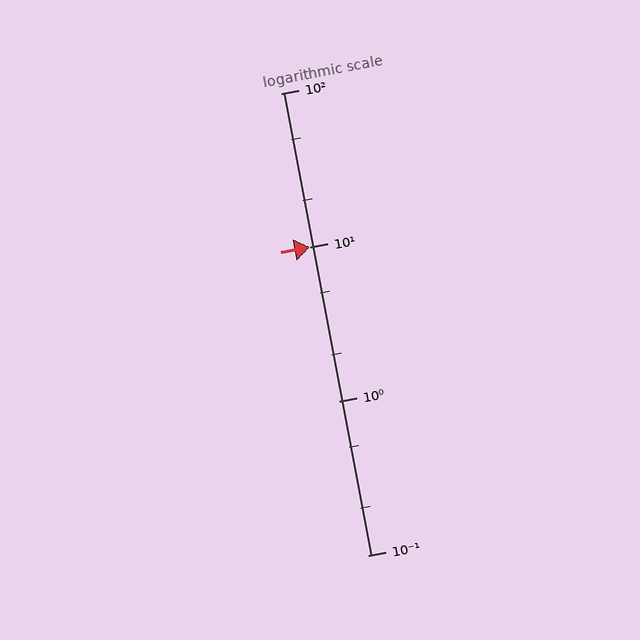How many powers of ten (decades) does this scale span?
The scale spans 3 decades, from 0.1 to 100.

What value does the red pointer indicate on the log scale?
The pointer indicates approximately 10.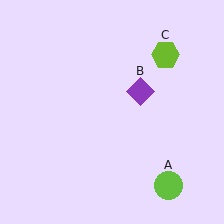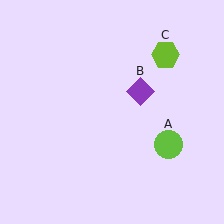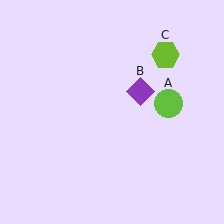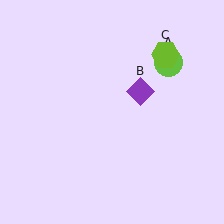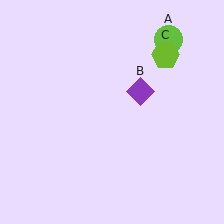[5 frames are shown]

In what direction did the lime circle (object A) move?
The lime circle (object A) moved up.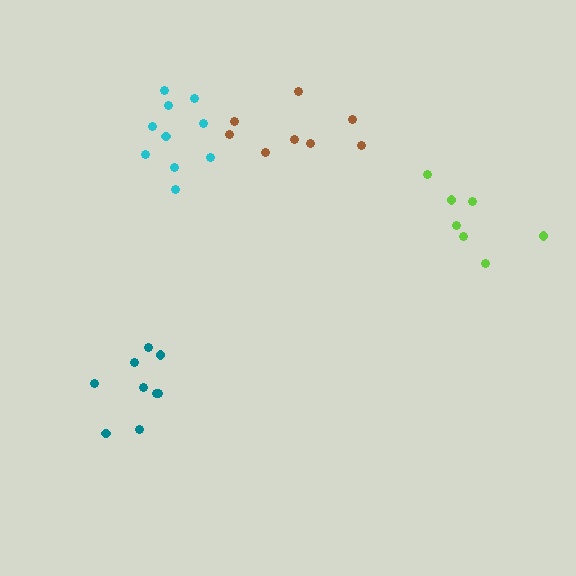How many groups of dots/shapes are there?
There are 4 groups.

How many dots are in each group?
Group 1: 10 dots, Group 2: 7 dots, Group 3: 9 dots, Group 4: 8 dots (34 total).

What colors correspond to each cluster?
The clusters are colored: cyan, lime, teal, brown.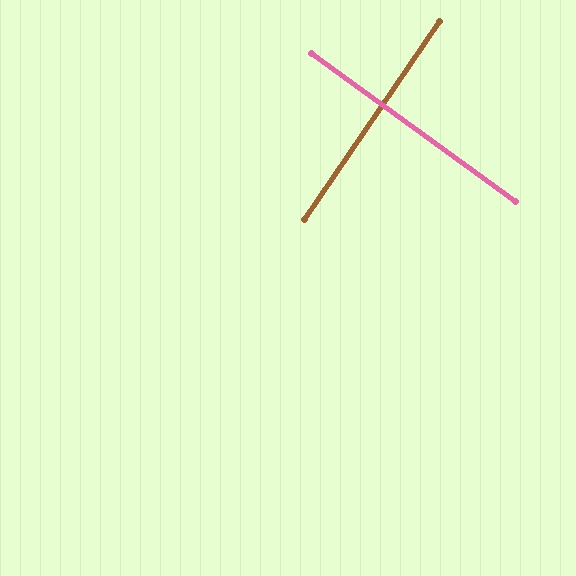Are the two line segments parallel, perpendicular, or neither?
Perpendicular — they meet at approximately 89°.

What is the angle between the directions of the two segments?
Approximately 89 degrees.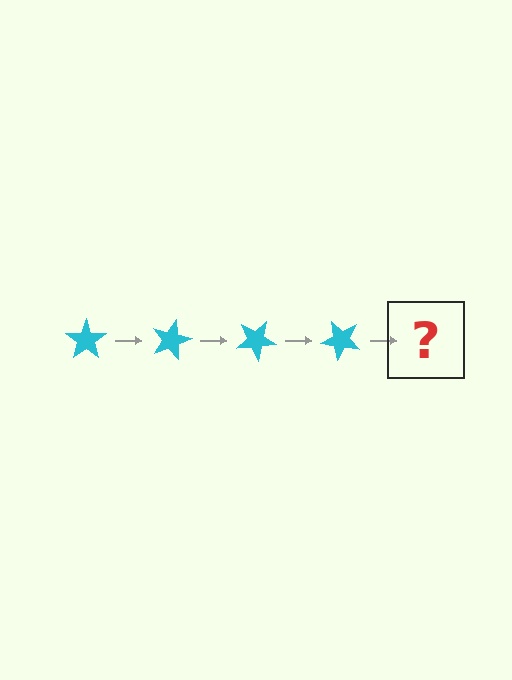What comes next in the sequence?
The next element should be a cyan star rotated 60 degrees.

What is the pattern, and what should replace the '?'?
The pattern is that the star rotates 15 degrees each step. The '?' should be a cyan star rotated 60 degrees.